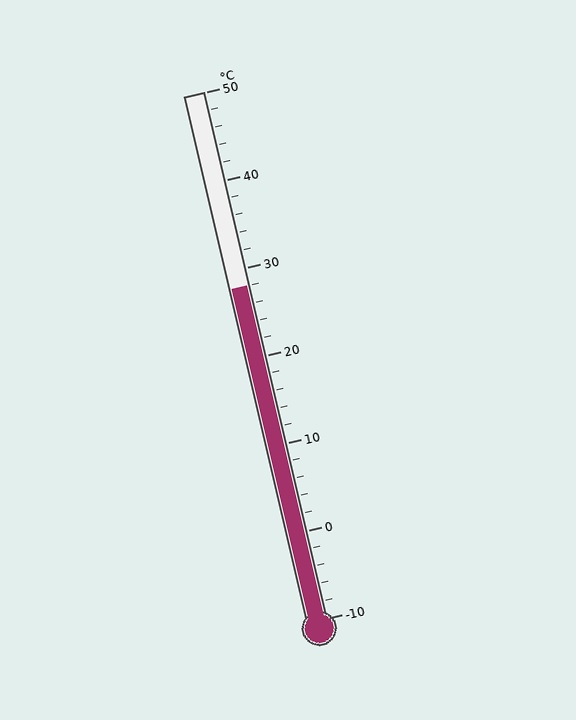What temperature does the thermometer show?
The thermometer shows approximately 28°C.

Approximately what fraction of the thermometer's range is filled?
The thermometer is filled to approximately 65% of its range.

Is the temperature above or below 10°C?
The temperature is above 10°C.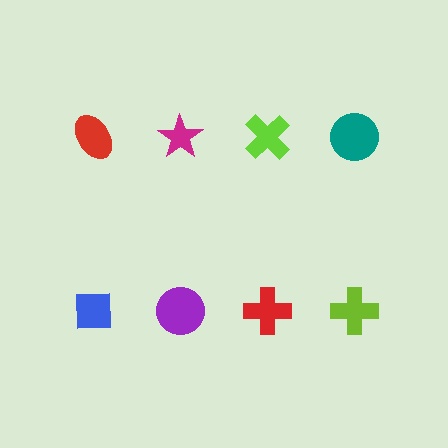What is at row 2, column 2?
A purple circle.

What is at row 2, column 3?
A red cross.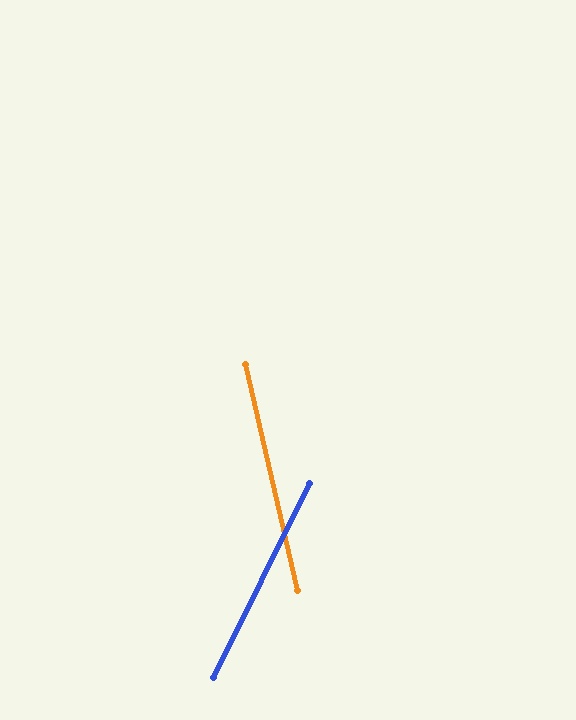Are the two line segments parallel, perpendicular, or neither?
Neither parallel nor perpendicular — they differ by about 39°.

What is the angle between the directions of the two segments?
Approximately 39 degrees.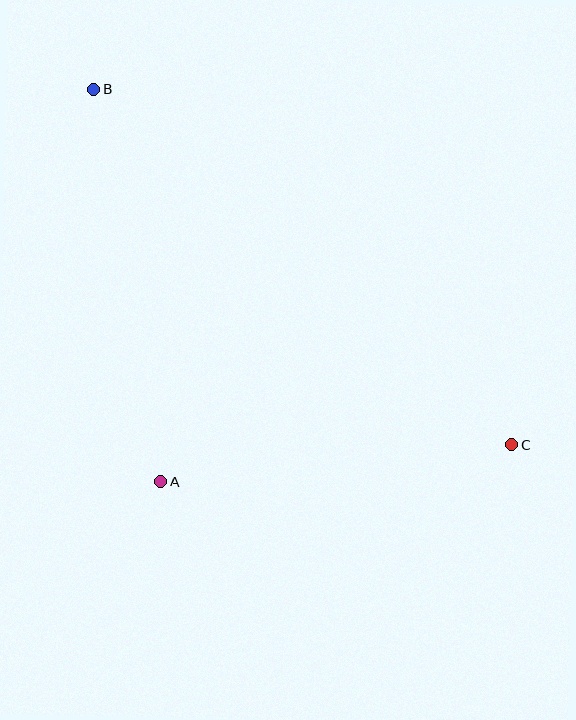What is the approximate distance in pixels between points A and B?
The distance between A and B is approximately 398 pixels.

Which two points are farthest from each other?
Points B and C are farthest from each other.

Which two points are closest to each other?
Points A and C are closest to each other.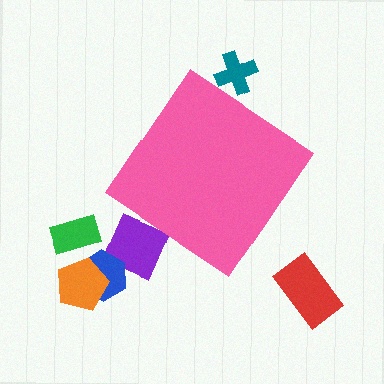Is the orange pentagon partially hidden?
No, the orange pentagon is fully visible.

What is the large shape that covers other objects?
A pink diamond.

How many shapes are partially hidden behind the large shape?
2 shapes are partially hidden.